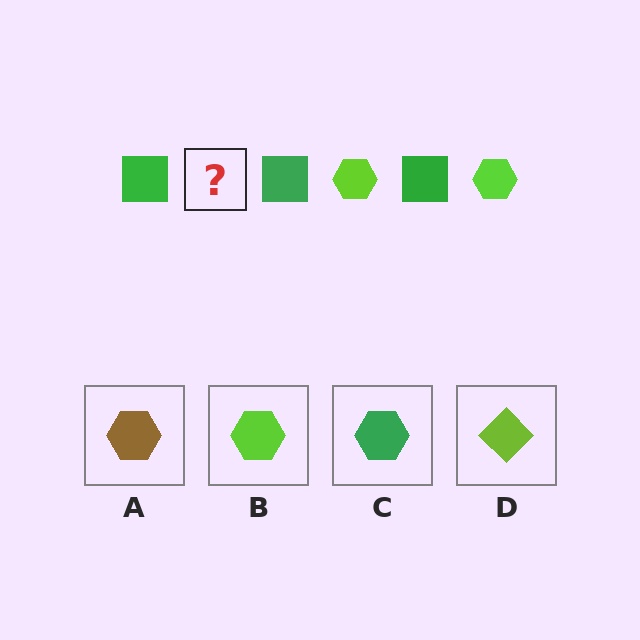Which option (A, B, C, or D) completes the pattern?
B.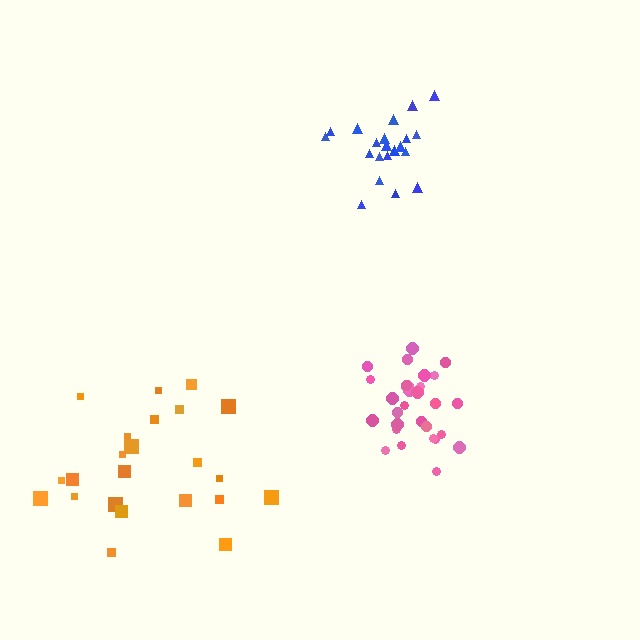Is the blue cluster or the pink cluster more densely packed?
Pink.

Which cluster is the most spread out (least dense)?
Orange.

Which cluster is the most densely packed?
Pink.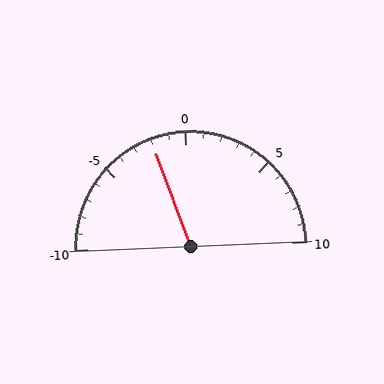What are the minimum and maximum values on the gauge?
The gauge ranges from -10 to 10.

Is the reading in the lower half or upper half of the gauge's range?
The reading is in the lower half of the range (-10 to 10).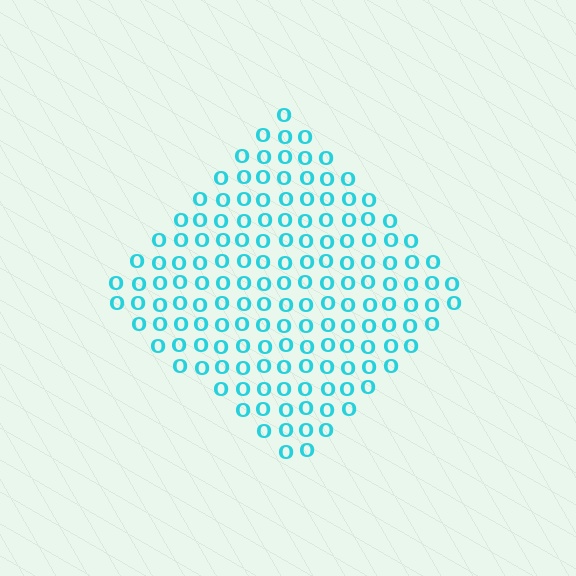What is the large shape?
The large shape is a diamond.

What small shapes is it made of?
It is made of small letter O's.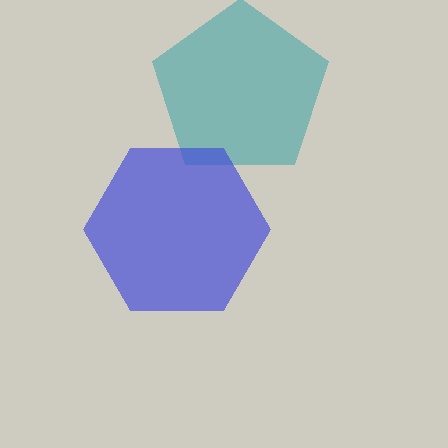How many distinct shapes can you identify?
There are 2 distinct shapes: a teal pentagon, a blue hexagon.